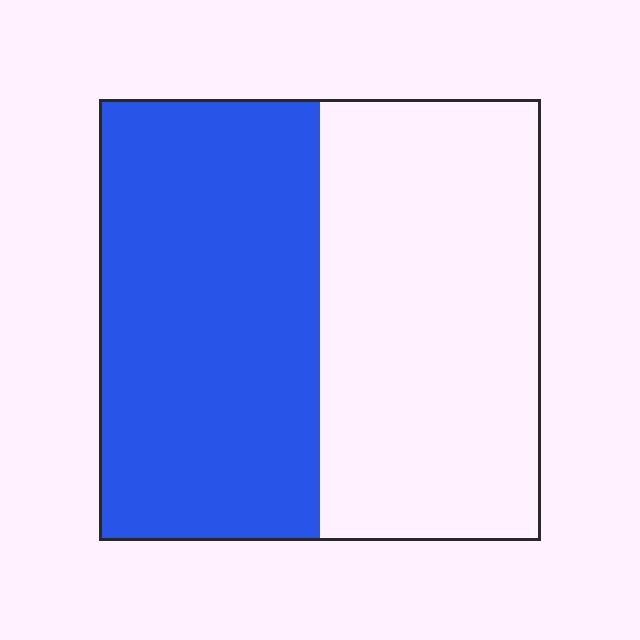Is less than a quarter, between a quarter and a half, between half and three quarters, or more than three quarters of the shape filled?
Between half and three quarters.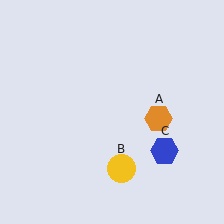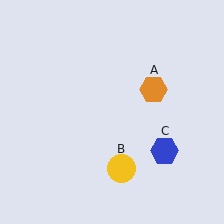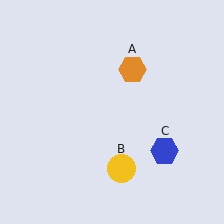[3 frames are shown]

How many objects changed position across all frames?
1 object changed position: orange hexagon (object A).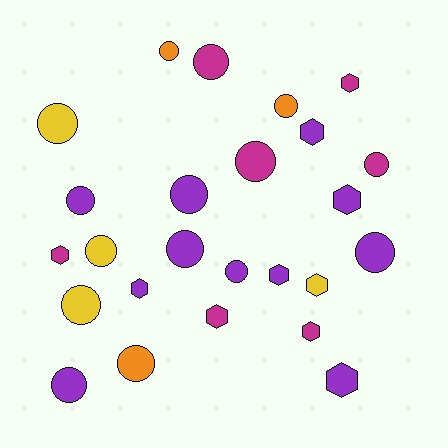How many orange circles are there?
There are 3 orange circles.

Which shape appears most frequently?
Circle, with 15 objects.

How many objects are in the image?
There are 25 objects.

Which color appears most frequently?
Purple, with 11 objects.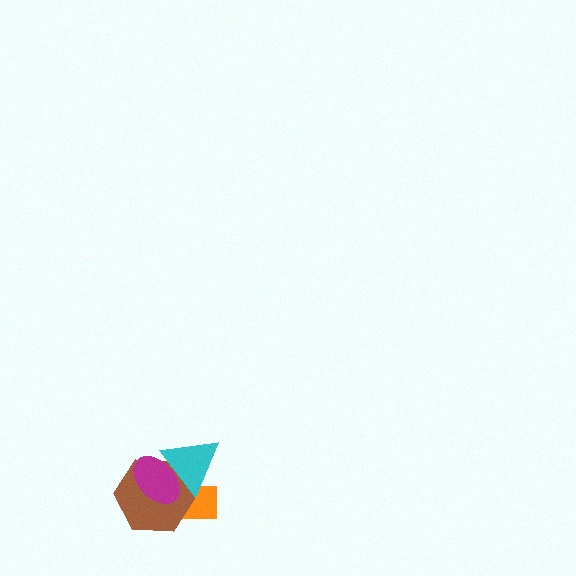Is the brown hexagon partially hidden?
Yes, it is partially covered by another shape.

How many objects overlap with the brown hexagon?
3 objects overlap with the brown hexagon.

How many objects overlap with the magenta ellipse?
3 objects overlap with the magenta ellipse.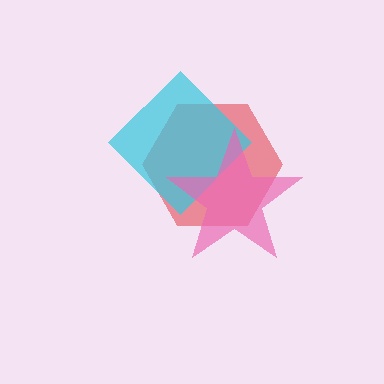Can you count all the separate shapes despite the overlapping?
Yes, there are 3 separate shapes.